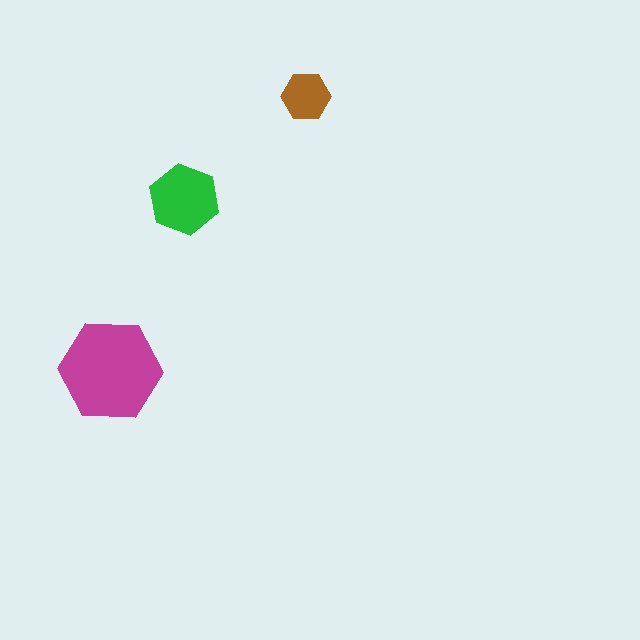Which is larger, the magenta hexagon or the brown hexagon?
The magenta one.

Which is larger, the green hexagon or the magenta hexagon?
The magenta one.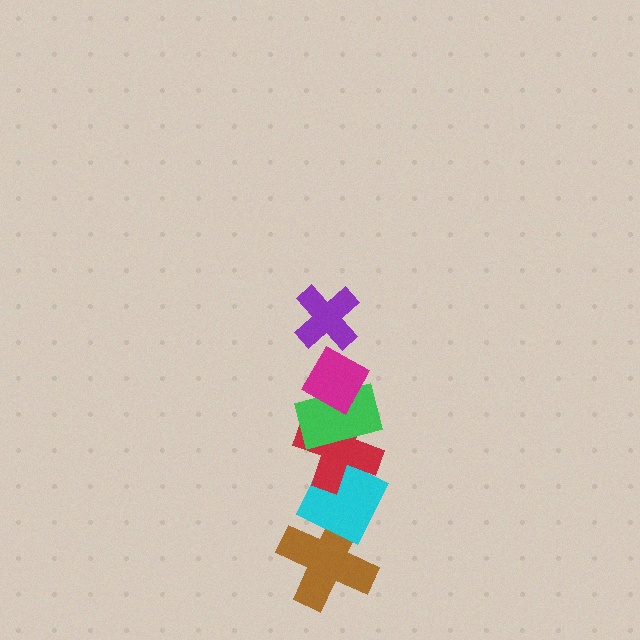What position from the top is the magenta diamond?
The magenta diamond is 2nd from the top.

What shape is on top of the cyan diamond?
The red cross is on top of the cyan diamond.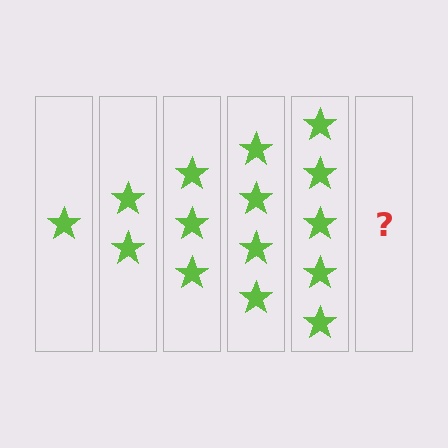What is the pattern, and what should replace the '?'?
The pattern is that each step adds one more star. The '?' should be 6 stars.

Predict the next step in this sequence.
The next step is 6 stars.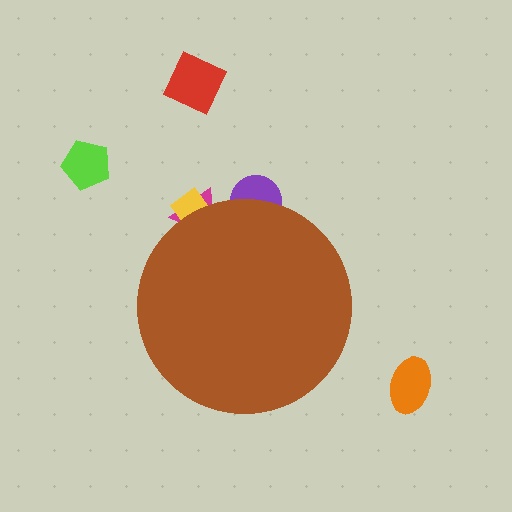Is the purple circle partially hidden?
Yes, the purple circle is partially hidden behind the brown circle.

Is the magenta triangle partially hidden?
Yes, the magenta triangle is partially hidden behind the brown circle.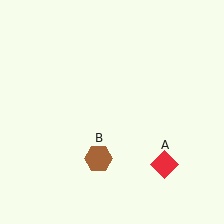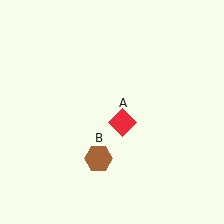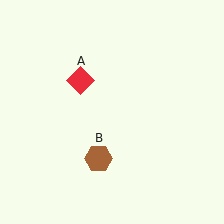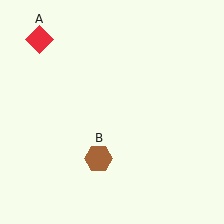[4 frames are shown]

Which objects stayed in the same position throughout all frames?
Brown hexagon (object B) remained stationary.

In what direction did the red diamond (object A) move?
The red diamond (object A) moved up and to the left.